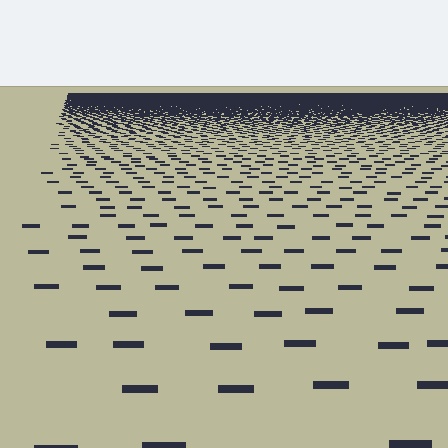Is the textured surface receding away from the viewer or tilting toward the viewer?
The surface is receding away from the viewer. Texture elements get smaller and denser toward the top.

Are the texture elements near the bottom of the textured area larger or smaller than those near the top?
Larger. Near the bottom, elements are closer to the viewer and appear at a bigger on-screen size.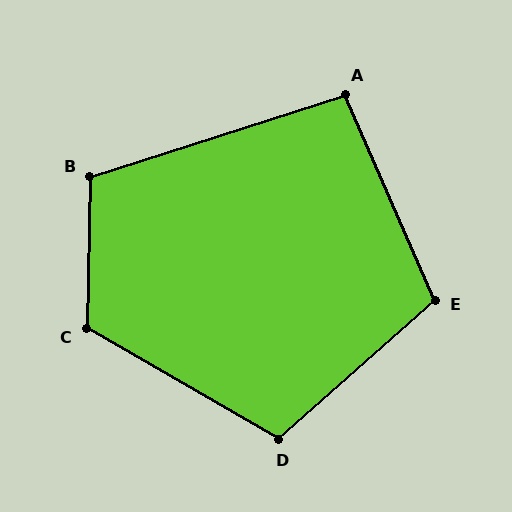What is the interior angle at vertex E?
Approximately 108 degrees (obtuse).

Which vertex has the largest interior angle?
C, at approximately 119 degrees.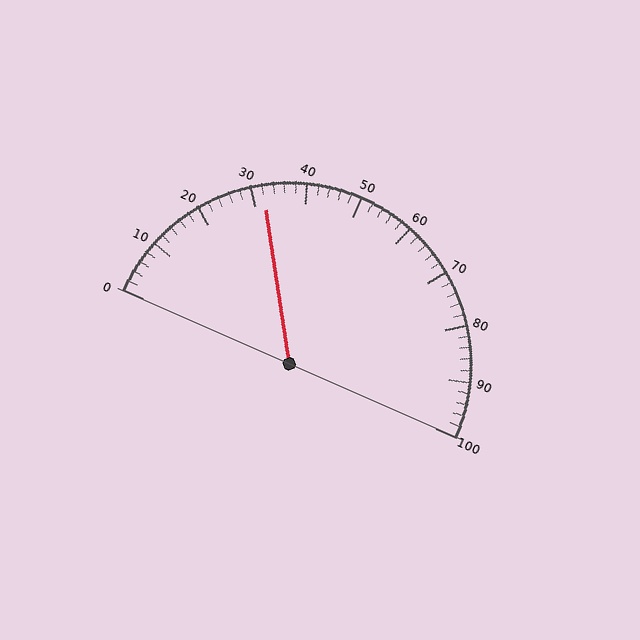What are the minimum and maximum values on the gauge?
The gauge ranges from 0 to 100.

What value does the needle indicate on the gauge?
The needle indicates approximately 32.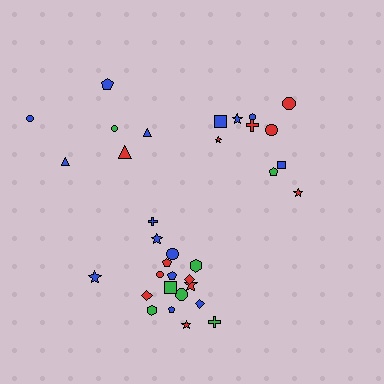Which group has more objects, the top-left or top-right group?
The top-right group.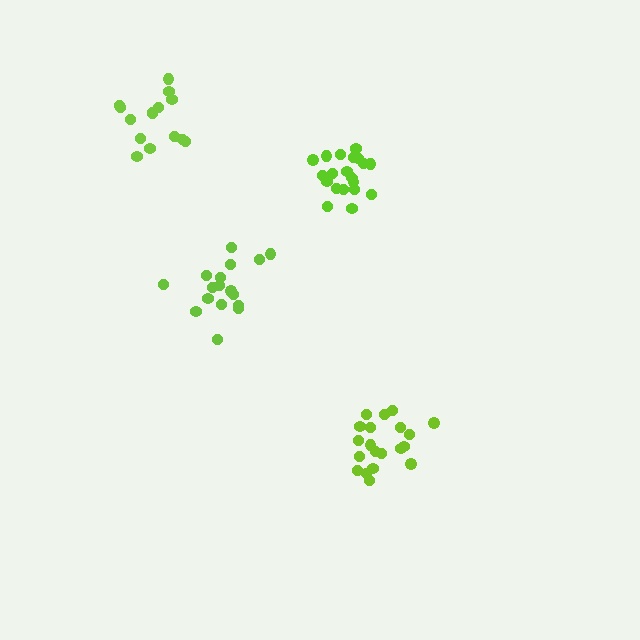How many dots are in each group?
Group 1: 21 dots, Group 2: 17 dots, Group 3: 20 dots, Group 4: 16 dots (74 total).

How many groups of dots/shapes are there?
There are 4 groups.